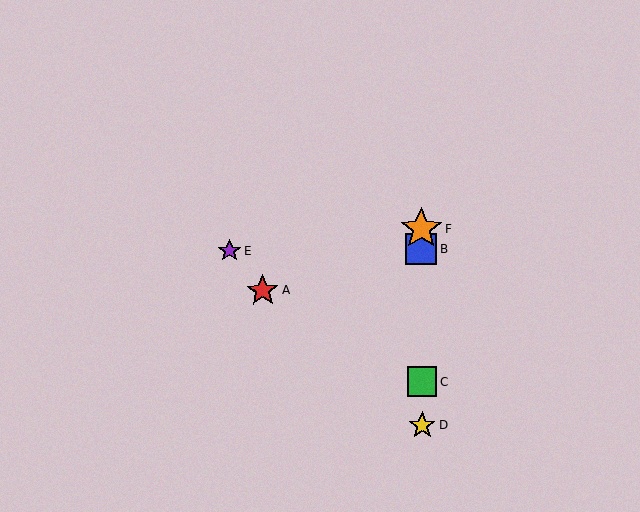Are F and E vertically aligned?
No, F is at x≈421 and E is at x≈229.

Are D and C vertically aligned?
Yes, both are at x≈422.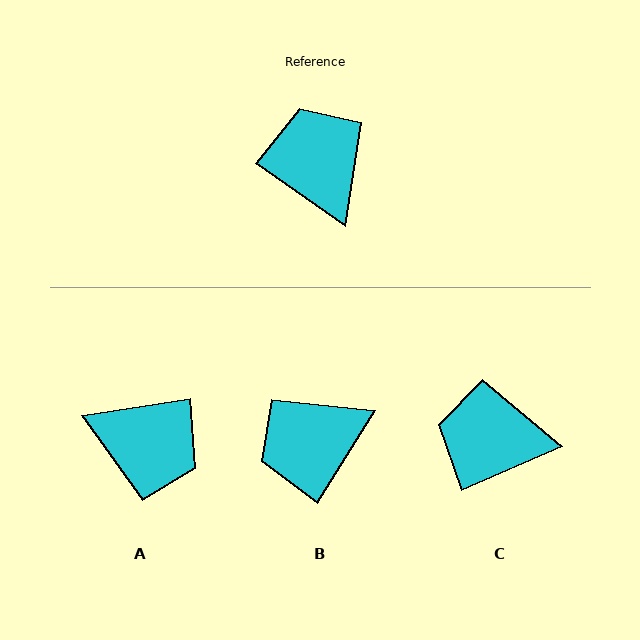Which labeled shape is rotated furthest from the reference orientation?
A, about 136 degrees away.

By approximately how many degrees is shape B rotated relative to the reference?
Approximately 93 degrees counter-clockwise.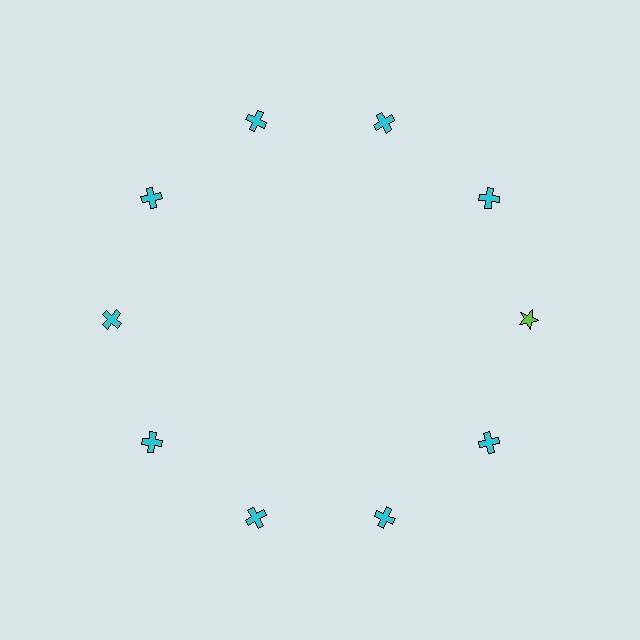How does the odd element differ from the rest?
It differs in both color (lime instead of cyan) and shape (star instead of cross).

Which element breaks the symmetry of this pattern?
The lime star at roughly the 3 o'clock position breaks the symmetry. All other shapes are cyan crosses.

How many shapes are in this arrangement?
There are 10 shapes arranged in a ring pattern.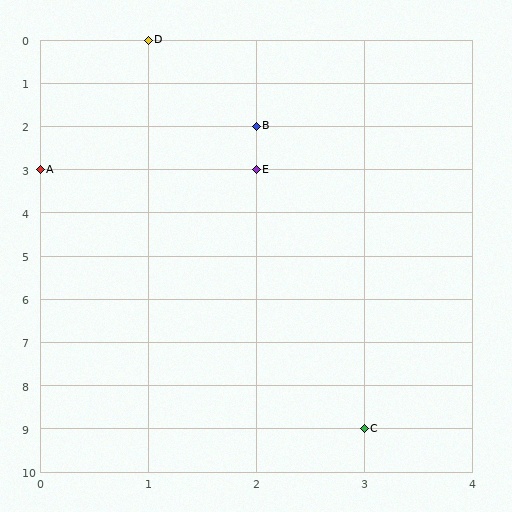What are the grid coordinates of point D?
Point D is at grid coordinates (1, 0).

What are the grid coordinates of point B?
Point B is at grid coordinates (2, 2).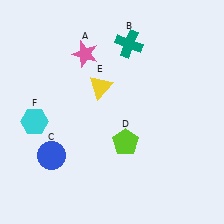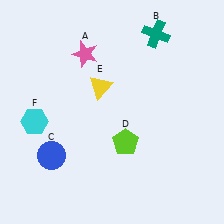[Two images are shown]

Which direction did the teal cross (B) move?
The teal cross (B) moved right.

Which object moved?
The teal cross (B) moved right.